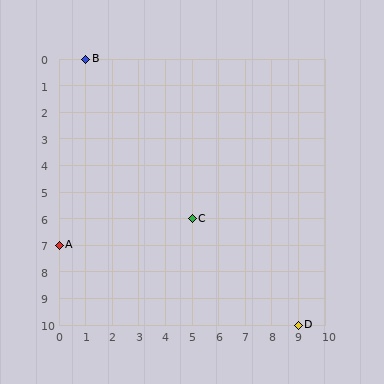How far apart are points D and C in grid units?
Points D and C are 4 columns and 4 rows apart (about 5.7 grid units diagonally).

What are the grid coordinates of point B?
Point B is at grid coordinates (1, 0).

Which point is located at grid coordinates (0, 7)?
Point A is at (0, 7).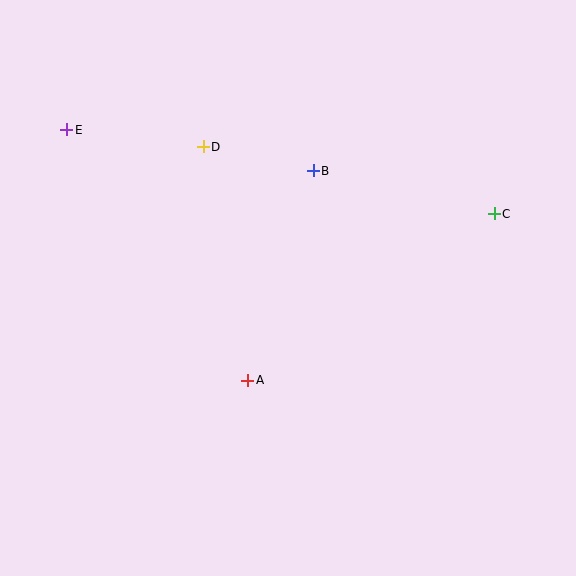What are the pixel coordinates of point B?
Point B is at (313, 171).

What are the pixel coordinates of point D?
Point D is at (203, 147).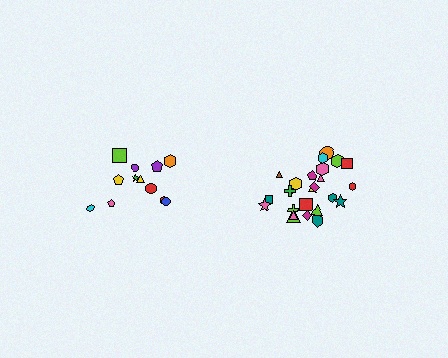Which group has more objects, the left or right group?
The right group.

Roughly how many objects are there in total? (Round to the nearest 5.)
Roughly 35 objects in total.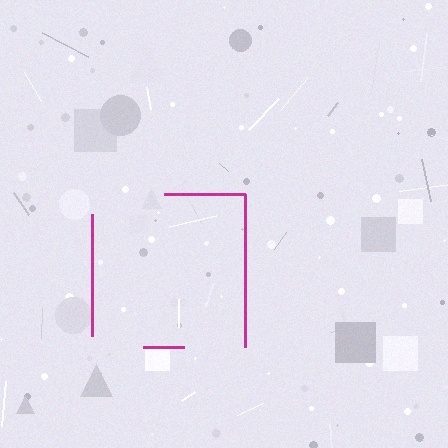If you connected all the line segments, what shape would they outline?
They would outline a square.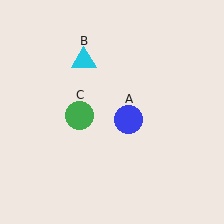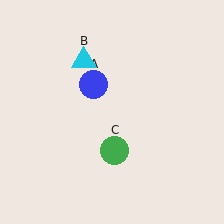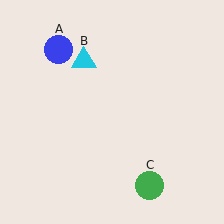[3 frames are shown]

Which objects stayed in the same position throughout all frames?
Cyan triangle (object B) remained stationary.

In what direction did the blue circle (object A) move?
The blue circle (object A) moved up and to the left.